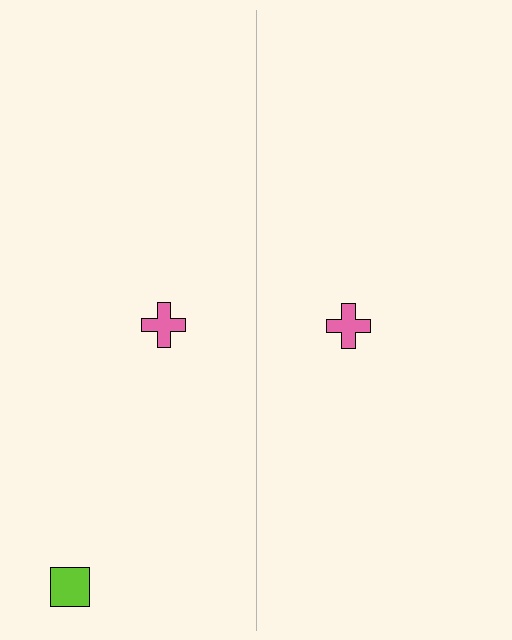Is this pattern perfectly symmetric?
No, the pattern is not perfectly symmetric. A lime square is missing from the right side.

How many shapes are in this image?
There are 3 shapes in this image.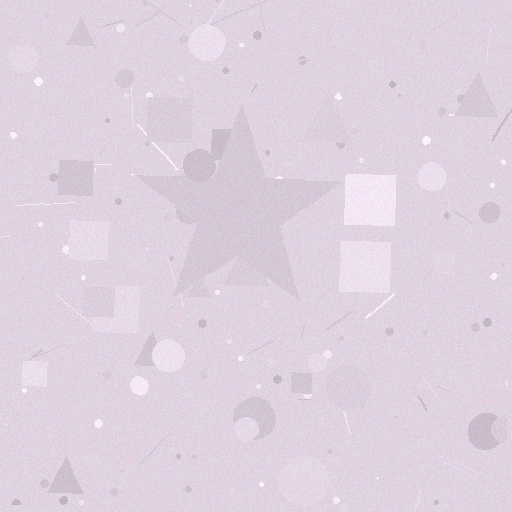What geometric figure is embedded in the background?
A star is embedded in the background.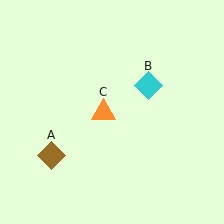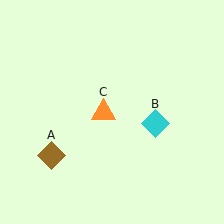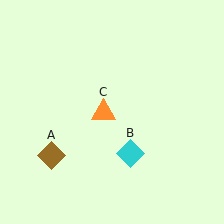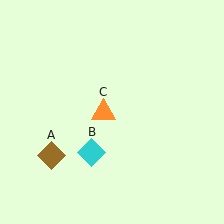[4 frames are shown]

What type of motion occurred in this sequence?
The cyan diamond (object B) rotated clockwise around the center of the scene.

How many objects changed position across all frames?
1 object changed position: cyan diamond (object B).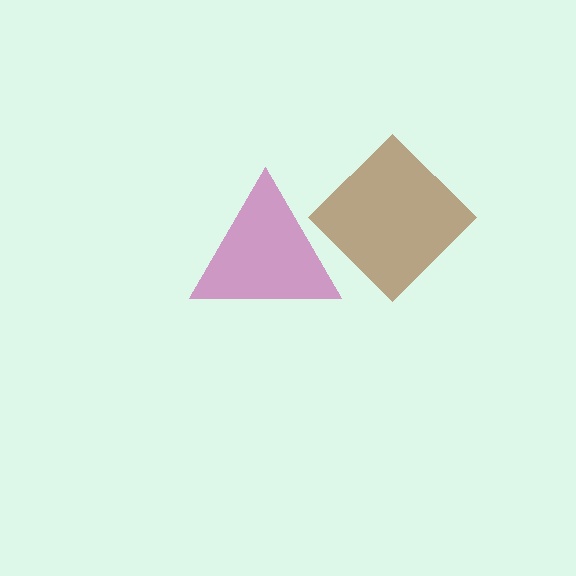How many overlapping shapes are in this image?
There are 2 overlapping shapes in the image.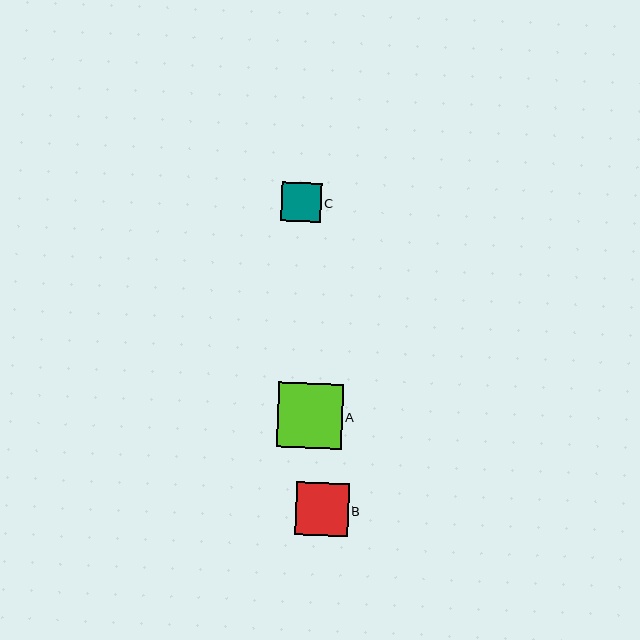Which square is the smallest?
Square C is the smallest with a size of approximately 39 pixels.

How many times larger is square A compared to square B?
Square A is approximately 1.2 times the size of square B.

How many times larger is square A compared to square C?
Square A is approximately 1.7 times the size of square C.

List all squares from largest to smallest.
From largest to smallest: A, B, C.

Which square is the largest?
Square A is the largest with a size of approximately 65 pixels.